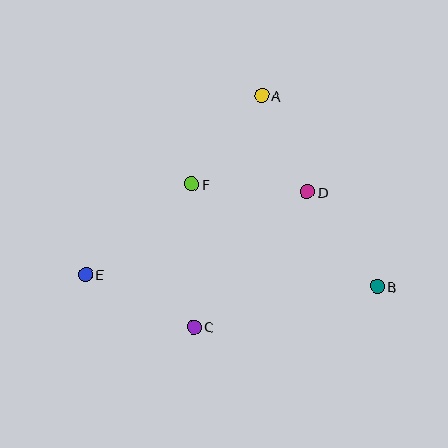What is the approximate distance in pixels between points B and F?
The distance between B and F is approximately 212 pixels.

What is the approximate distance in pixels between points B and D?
The distance between B and D is approximately 118 pixels.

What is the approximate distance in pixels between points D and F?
The distance between D and F is approximately 116 pixels.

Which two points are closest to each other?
Points A and D are closest to each other.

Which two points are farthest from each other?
Points B and E are farthest from each other.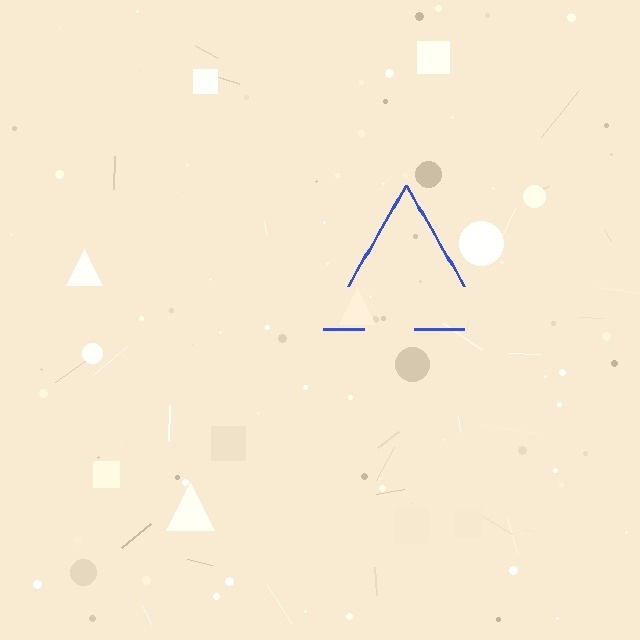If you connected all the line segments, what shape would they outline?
They would outline a triangle.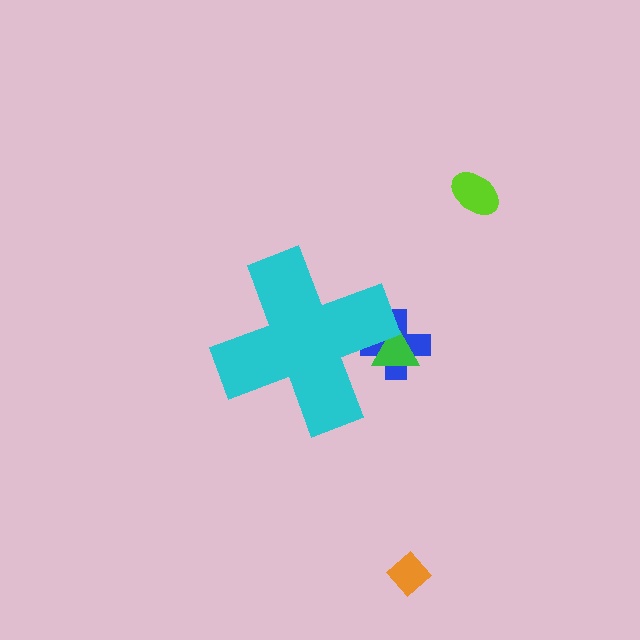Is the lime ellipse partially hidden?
No, the lime ellipse is fully visible.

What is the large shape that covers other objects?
A cyan cross.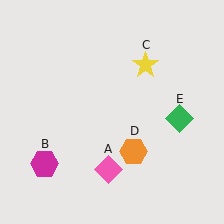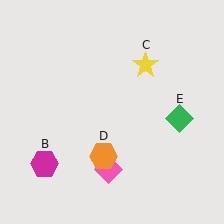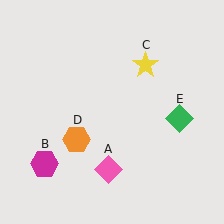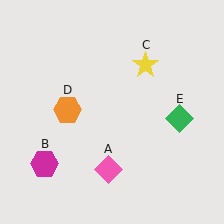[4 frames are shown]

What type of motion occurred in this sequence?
The orange hexagon (object D) rotated clockwise around the center of the scene.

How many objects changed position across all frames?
1 object changed position: orange hexagon (object D).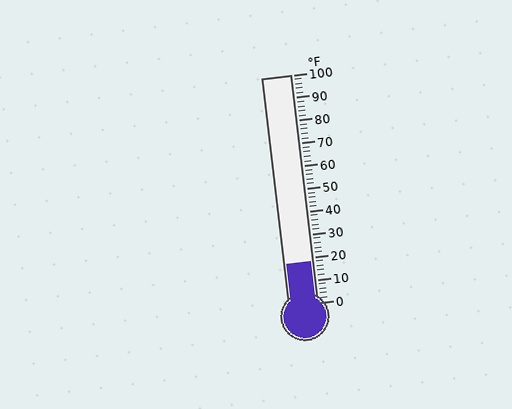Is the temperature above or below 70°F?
The temperature is below 70°F.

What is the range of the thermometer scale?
The thermometer scale ranges from 0°F to 100°F.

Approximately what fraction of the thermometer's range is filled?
The thermometer is filled to approximately 20% of its range.